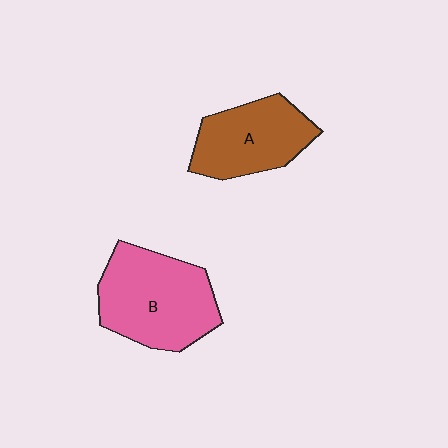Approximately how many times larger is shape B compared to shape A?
Approximately 1.3 times.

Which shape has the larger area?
Shape B (pink).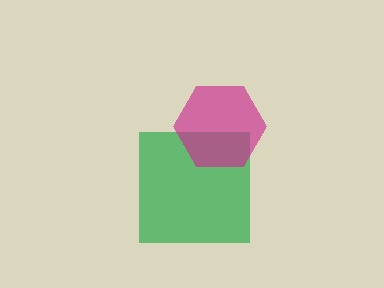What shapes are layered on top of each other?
The layered shapes are: a green square, a magenta hexagon.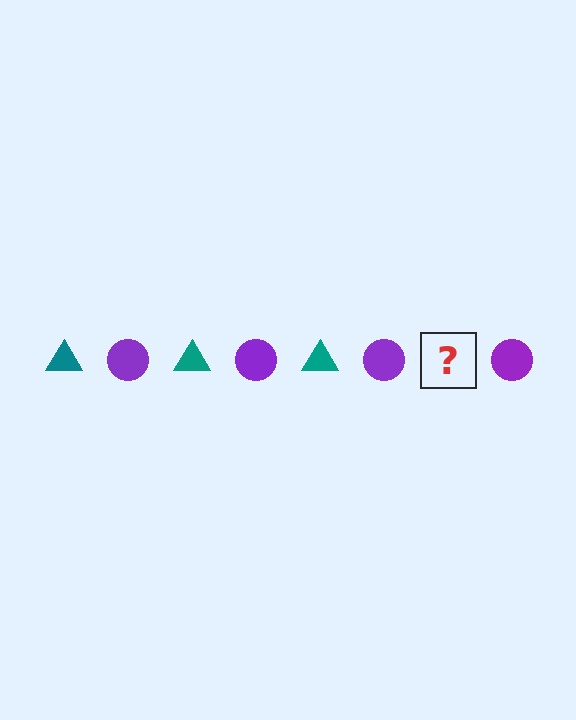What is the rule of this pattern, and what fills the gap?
The rule is that the pattern alternates between teal triangle and purple circle. The gap should be filled with a teal triangle.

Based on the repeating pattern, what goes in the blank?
The blank should be a teal triangle.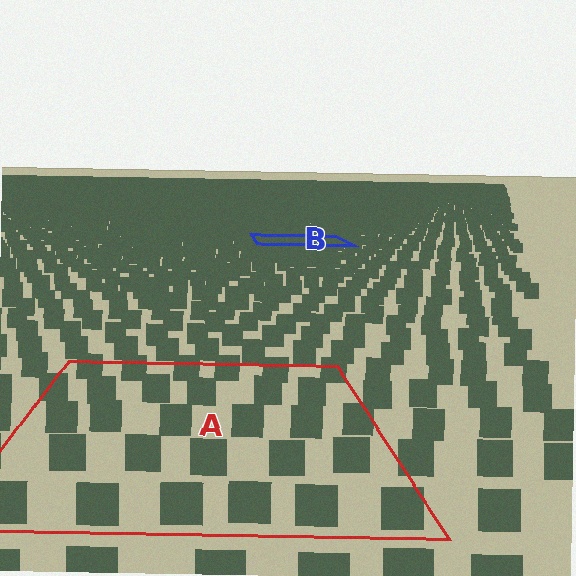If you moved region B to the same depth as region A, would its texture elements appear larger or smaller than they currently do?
They would appear larger. At a closer depth, the same texture elements are projected at a bigger on-screen size.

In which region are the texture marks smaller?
The texture marks are smaller in region B, because it is farther away.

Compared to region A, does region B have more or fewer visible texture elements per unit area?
Region B has more texture elements per unit area — they are packed more densely because it is farther away.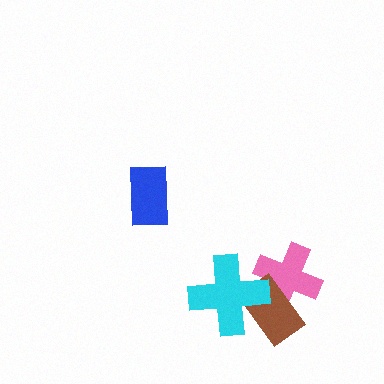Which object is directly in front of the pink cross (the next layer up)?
The brown rectangle is directly in front of the pink cross.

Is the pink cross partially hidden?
Yes, it is partially covered by another shape.